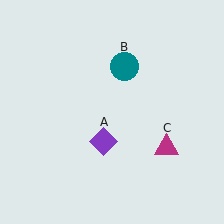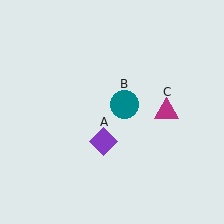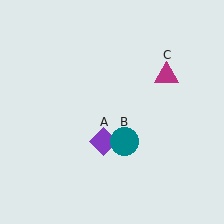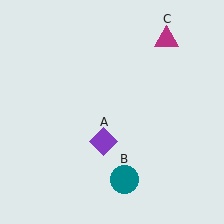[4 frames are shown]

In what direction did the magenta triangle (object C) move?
The magenta triangle (object C) moved up.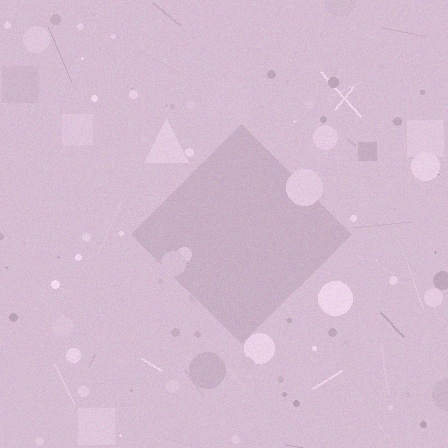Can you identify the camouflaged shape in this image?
The camouflaged shape is a diamond.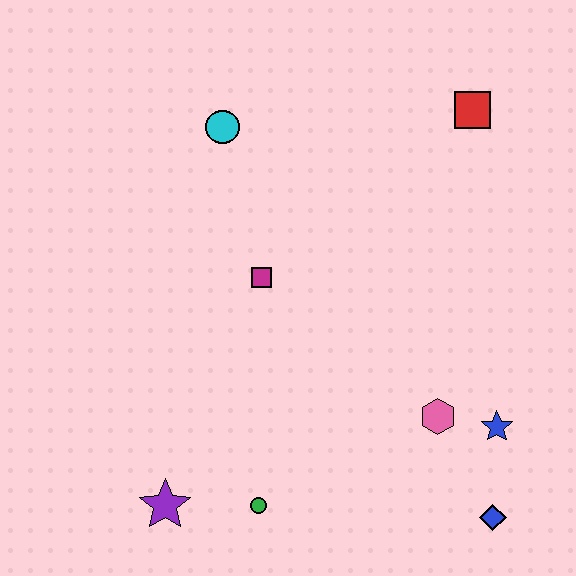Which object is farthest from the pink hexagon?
The cyan circle is farthest from the pink hexagon.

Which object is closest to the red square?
The cyan circle is closest to the red square.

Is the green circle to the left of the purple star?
No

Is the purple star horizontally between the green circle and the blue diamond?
No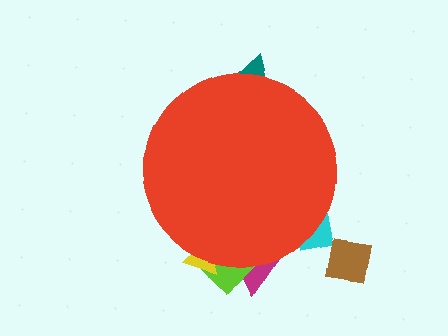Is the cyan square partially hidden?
Yes, the cyan square is partially hidden behind the red circle.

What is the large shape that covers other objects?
A red circle.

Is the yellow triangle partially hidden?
Yes, the yellow triangle is partially hidden behind the red circle.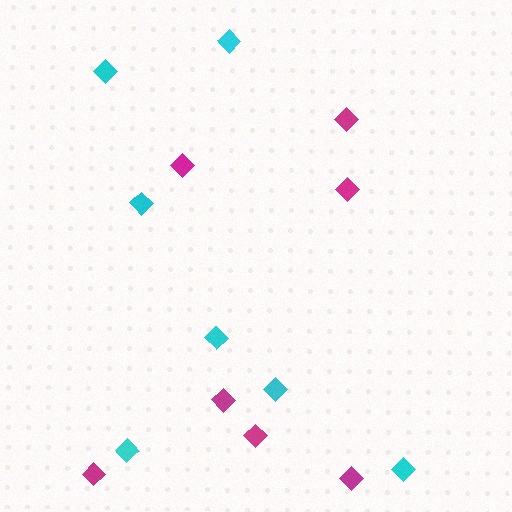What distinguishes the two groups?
There are 2 groups: one group of magenta diamonds (7) and one group of cyan diamonds (7).